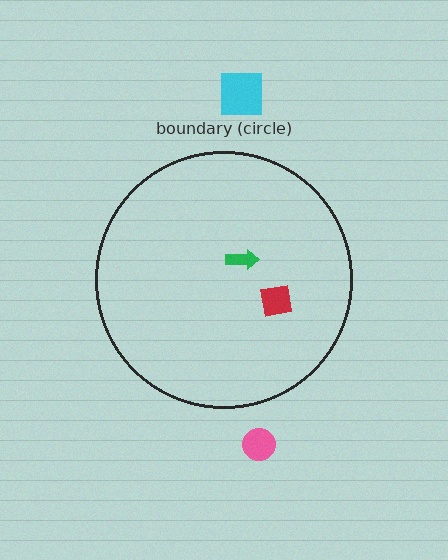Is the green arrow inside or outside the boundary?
Inside.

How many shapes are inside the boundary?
2 inside, 2 outside.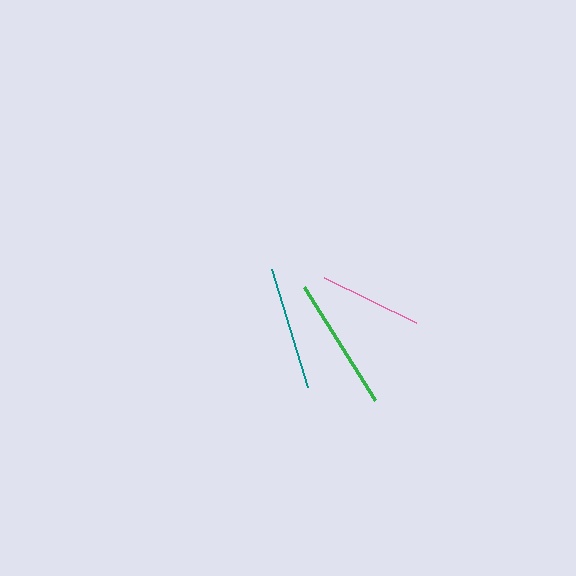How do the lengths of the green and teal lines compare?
The green and teal lines are approximately the same length.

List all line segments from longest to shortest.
From longest to shortest: green, teal, pink.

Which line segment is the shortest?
The pink line is the shortest at approximately 102 pixels.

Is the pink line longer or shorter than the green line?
The green line is longer than the pink line.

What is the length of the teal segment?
The teal segment is approximately 123 pixels long.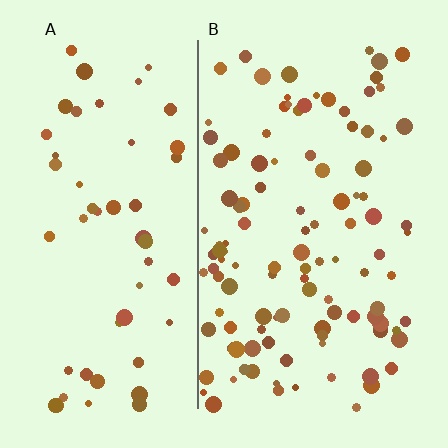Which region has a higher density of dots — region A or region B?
B (the right).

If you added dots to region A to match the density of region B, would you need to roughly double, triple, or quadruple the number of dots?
Approximately double.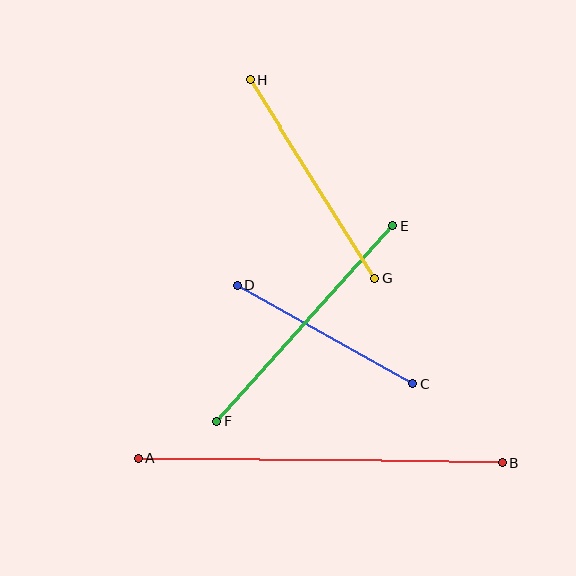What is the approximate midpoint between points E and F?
The midpoint is at approximately (305, 323) pixels.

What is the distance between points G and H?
The distance is approximately 235 pixels.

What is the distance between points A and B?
The distance is approximately 364 pixels.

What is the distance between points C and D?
The distance is approximately 201 pixels.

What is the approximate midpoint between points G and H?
The midpoint is at approximately (312, 179) pixels.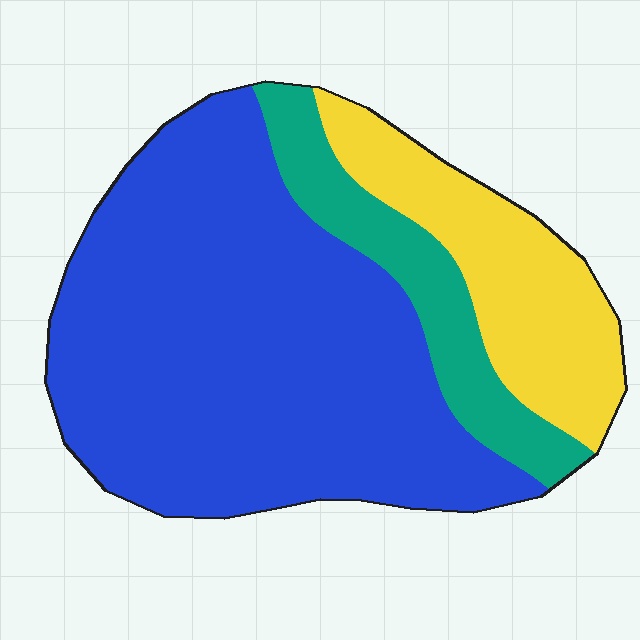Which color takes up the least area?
Teal, at roughly 15%.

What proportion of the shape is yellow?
Yellow takes up about one fifth (1/5) of the shape.